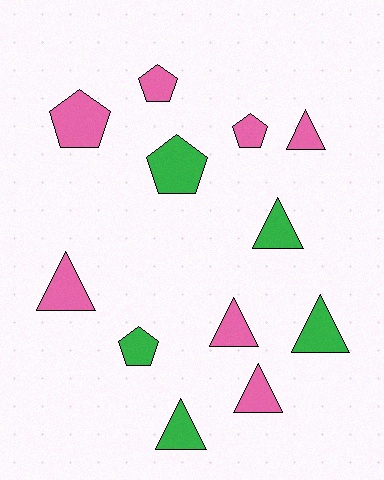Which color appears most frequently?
Pink, with 7 objects.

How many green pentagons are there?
There are 2 green pentagons.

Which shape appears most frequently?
Triangle, with 7 objects.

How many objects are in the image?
There are 12 objects.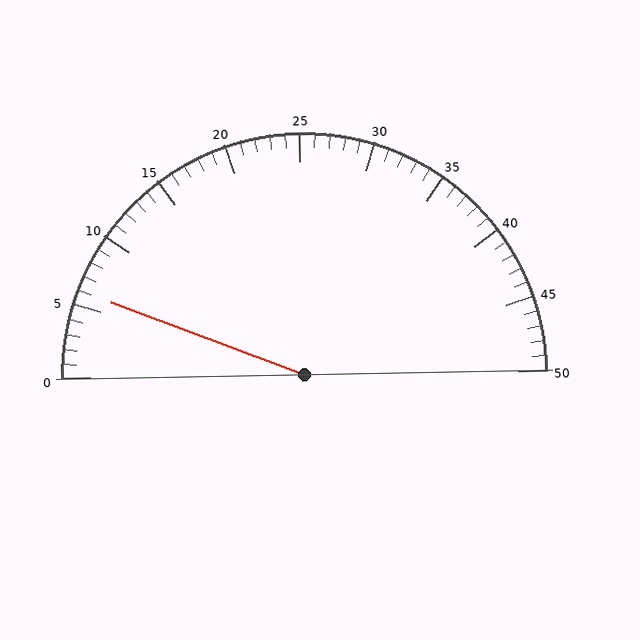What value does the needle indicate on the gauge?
The needle indicates approximately 6.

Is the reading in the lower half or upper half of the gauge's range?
The reading is in the lower half of the range (0 to 50).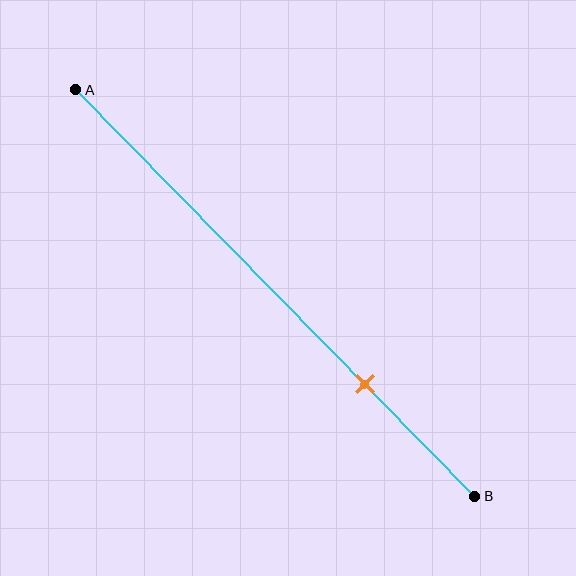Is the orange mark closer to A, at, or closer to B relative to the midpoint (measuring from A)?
The orange mark is closer to point B than the midpoint of segment AB.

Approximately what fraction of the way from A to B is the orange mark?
The orange mark is approximately 70% of the way from A to B.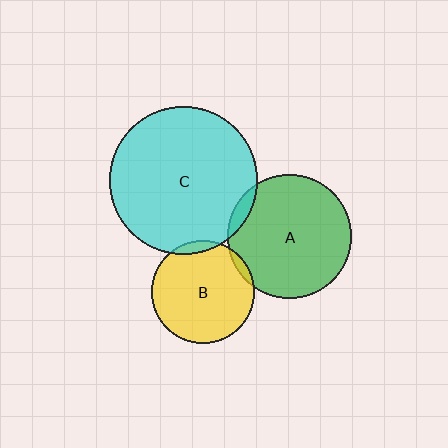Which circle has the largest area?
Circle C (cyan).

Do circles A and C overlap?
Yes.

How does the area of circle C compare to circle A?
Approximately 1.4 times.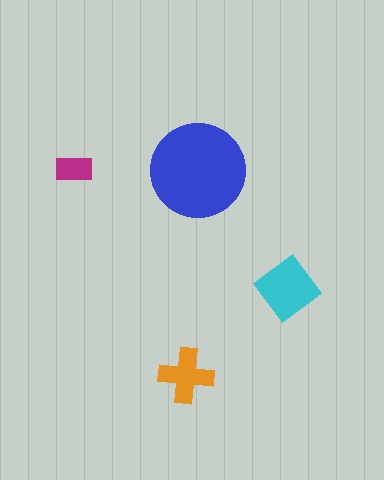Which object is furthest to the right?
The cyan diamond is rightmost.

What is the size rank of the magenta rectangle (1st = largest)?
4th.